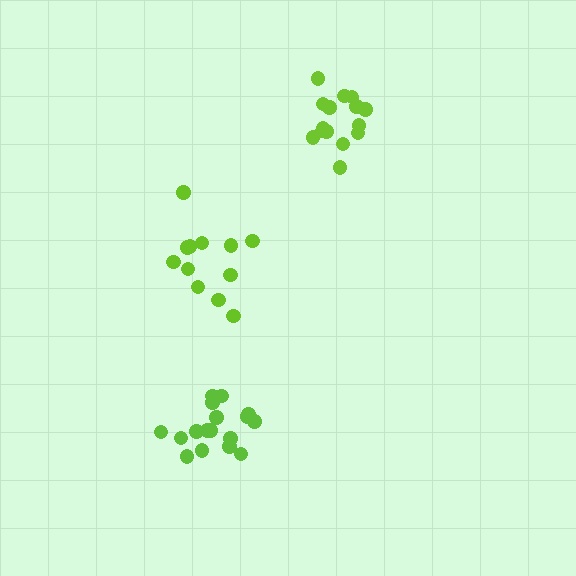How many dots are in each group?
Group 1: 17 dots, Group 2: 15 dots, Group 3: 12 dots (44 total).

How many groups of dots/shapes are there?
There are 3 groups.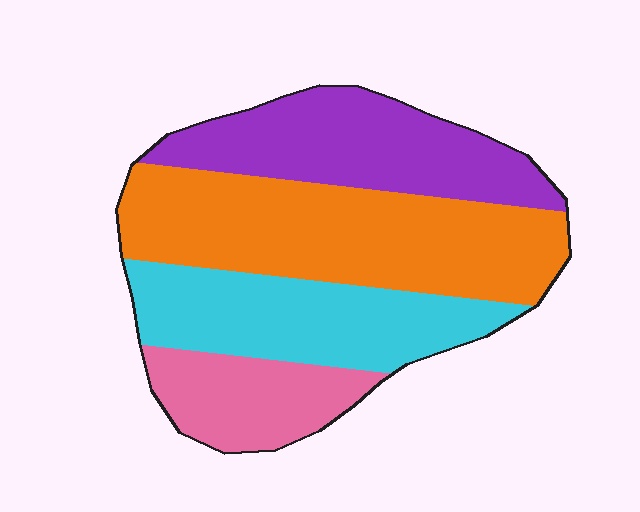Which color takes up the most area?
Orange, at roughly 35%.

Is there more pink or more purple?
Purple.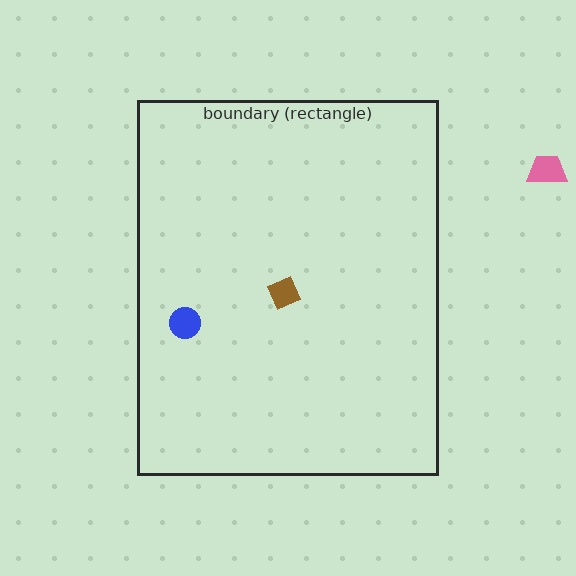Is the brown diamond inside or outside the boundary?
Inside.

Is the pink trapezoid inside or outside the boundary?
Outside.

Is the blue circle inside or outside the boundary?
Inside.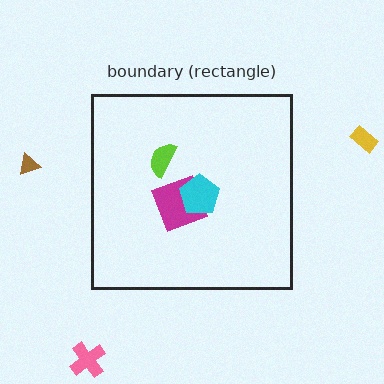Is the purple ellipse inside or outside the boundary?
Inside.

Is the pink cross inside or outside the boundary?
Outside.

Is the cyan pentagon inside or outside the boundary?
Inside.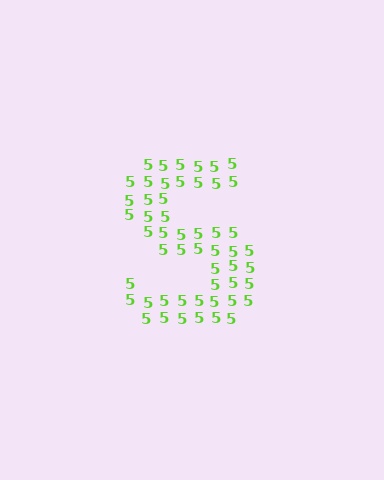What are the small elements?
The small elements are digit 5's.